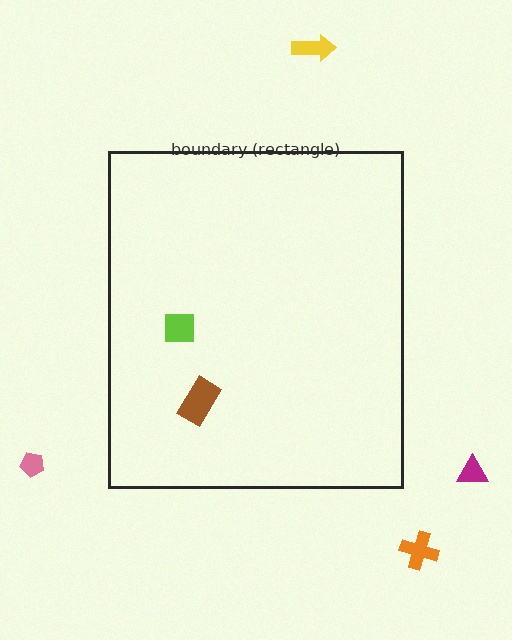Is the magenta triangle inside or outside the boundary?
Outside.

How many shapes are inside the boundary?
2 inside, 4 outside.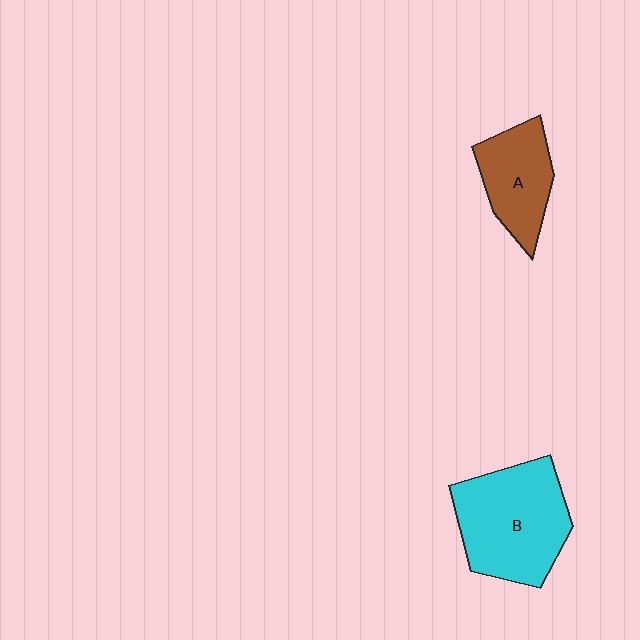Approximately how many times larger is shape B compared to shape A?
Approximately 1.6 times.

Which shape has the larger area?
Shape B (cyan).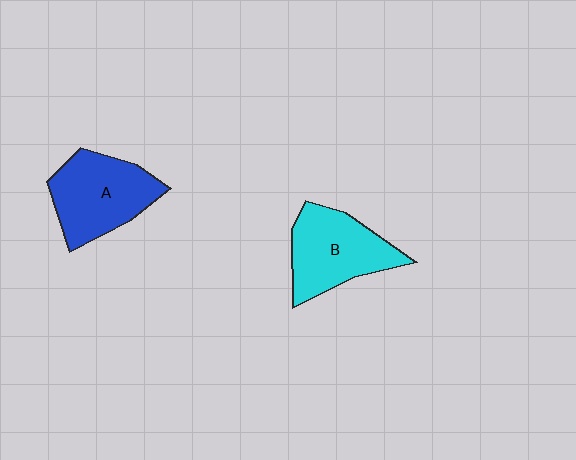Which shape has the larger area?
Shape A (blue).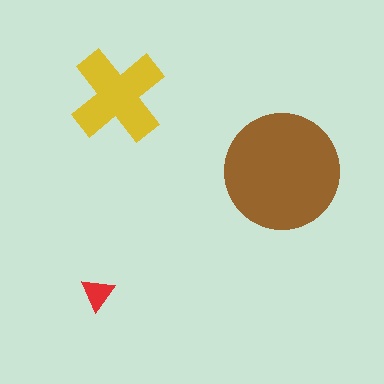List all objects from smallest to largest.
The red triangle, the yellow cross, the brown circle.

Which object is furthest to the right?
The brown circle is rightmost.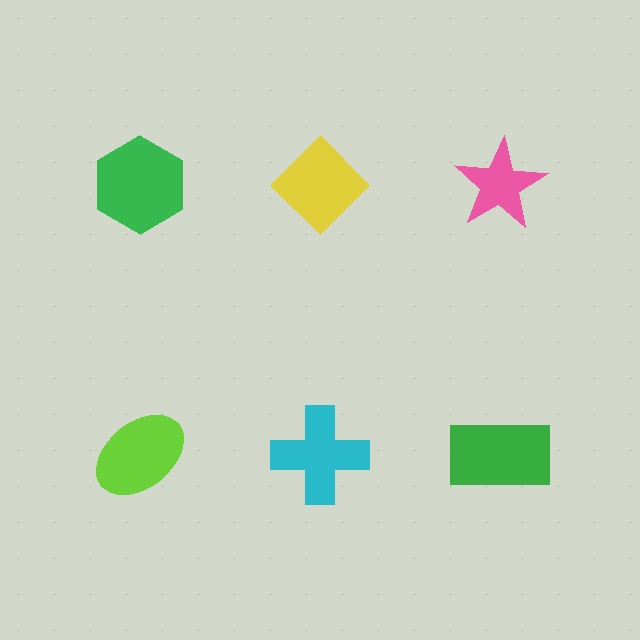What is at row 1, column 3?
A pink star.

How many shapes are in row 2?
3 shapes.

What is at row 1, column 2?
A yellow diamond.